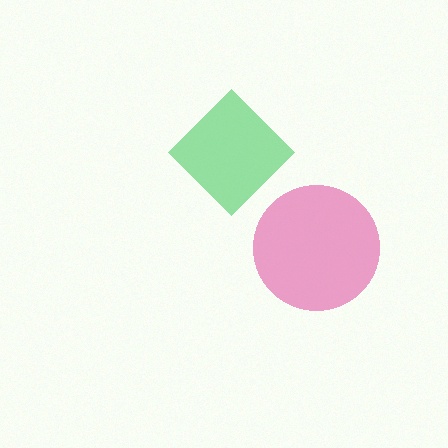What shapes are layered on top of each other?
The layered shapes are: a green diamond, a pink circle.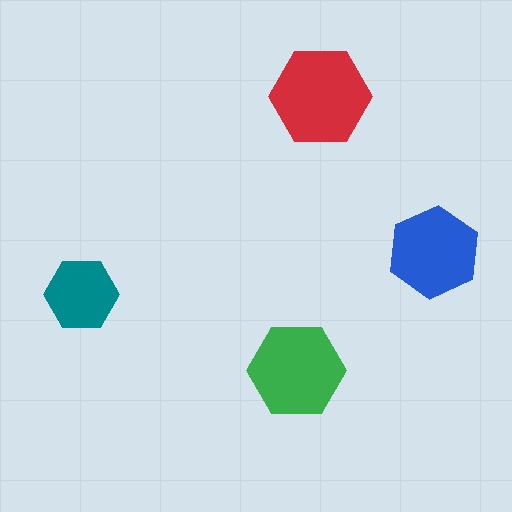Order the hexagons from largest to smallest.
the red one, the green one, the blue one, the teal one.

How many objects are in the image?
There are 4 objects in the image.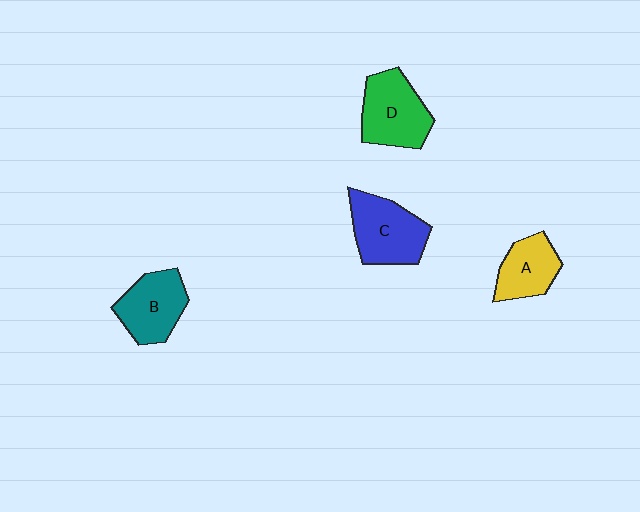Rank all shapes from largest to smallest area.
From largest to smallest: C (blue), D (green), B (teal), A (yellow).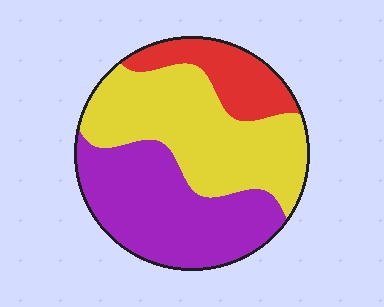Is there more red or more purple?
Purple.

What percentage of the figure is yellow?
Yellow covers 44% of the figure.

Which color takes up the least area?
Red, at roughly 15%.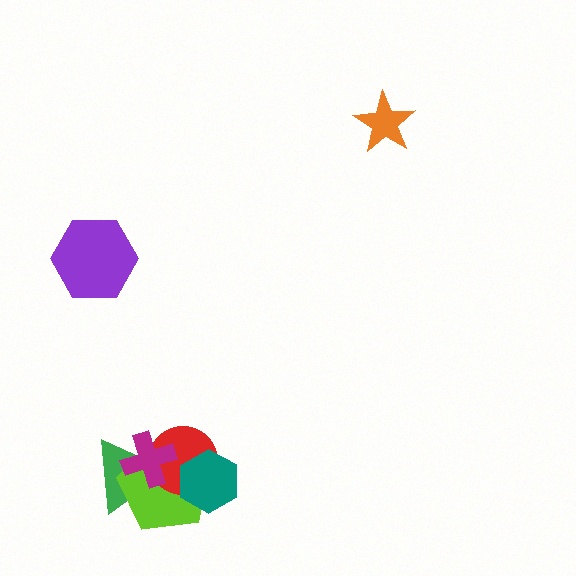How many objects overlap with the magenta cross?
3 objects overlap with the magenta cross.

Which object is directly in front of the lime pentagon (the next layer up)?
The red circle is directly in front of the lime pentagon.